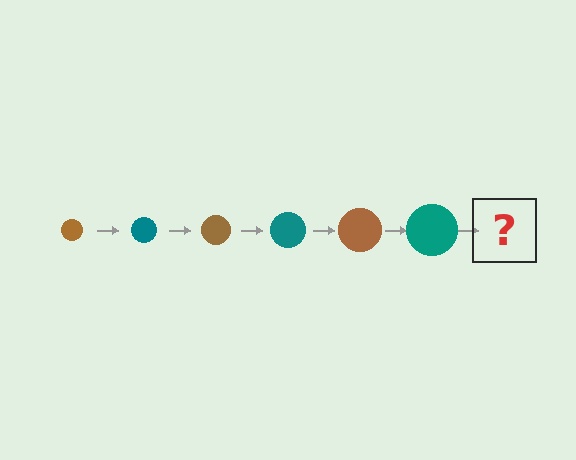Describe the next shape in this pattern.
It should be a brown circle, larger than the previous one.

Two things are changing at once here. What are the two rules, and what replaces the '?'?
The two rules are that the circle grows larger each step and the color cycles through brown and teal. The '?' should be a brown circle, larger than the previous one.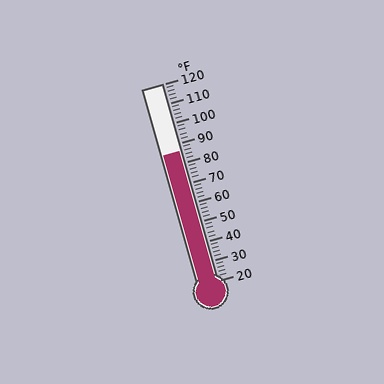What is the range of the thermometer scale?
The thermometer scale ranges from 20°F to 120°F.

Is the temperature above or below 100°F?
The temperature is below 100°F.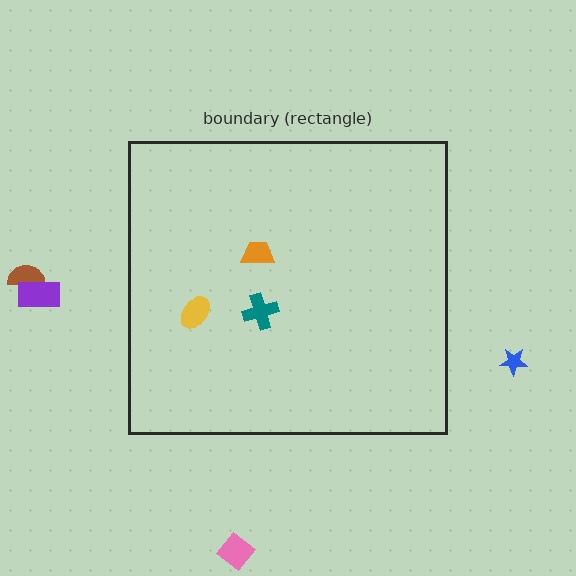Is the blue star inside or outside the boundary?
Outside.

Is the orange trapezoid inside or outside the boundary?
Inside.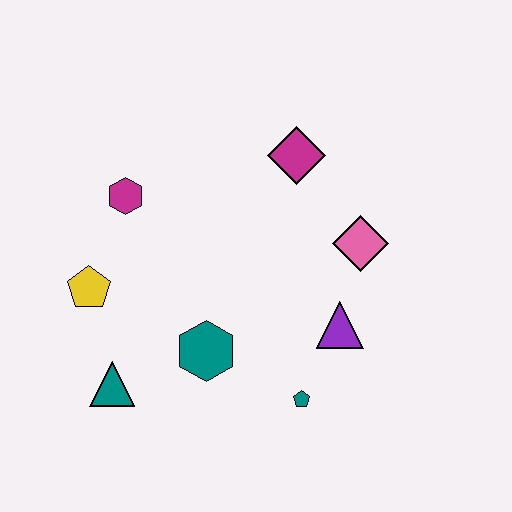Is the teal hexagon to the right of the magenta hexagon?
Yes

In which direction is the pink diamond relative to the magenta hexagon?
The pink diamond is to the right of the magenta hexagon.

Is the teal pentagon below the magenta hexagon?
Yes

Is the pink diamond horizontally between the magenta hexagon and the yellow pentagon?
No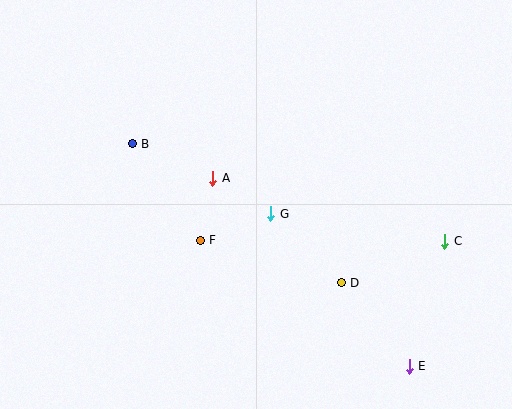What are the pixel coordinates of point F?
Point F is at (200, 240).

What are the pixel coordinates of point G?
Point G is at (271, 214).